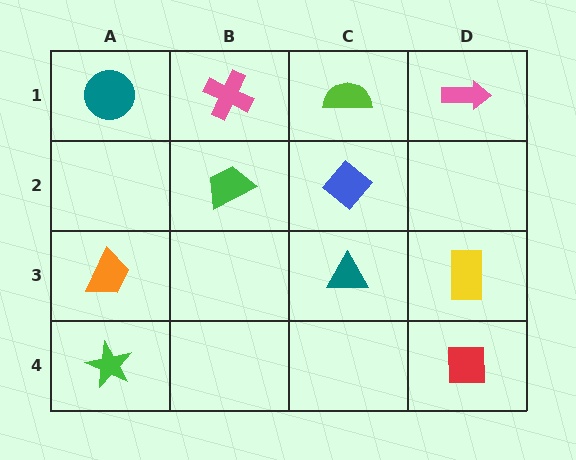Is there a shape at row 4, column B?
No, that cell is empty.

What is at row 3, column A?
An orange trapezoid.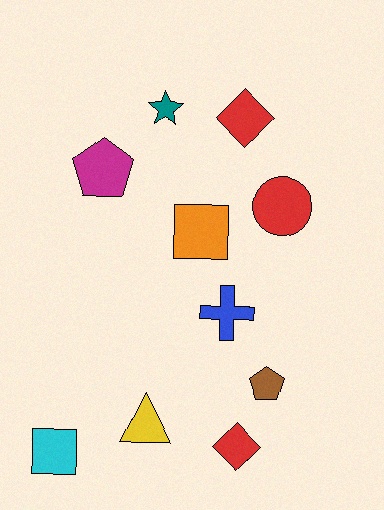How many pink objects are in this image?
There are no pink objects.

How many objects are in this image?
There are 10 objects.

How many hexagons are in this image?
There are no hexagons.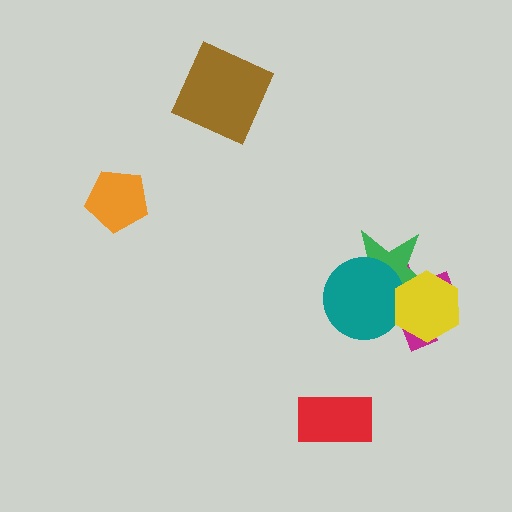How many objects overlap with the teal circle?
3 objects overlap with the teal circle.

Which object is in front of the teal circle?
The yellow hexagon is in front of the teal circle.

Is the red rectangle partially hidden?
No, no other shape covers it.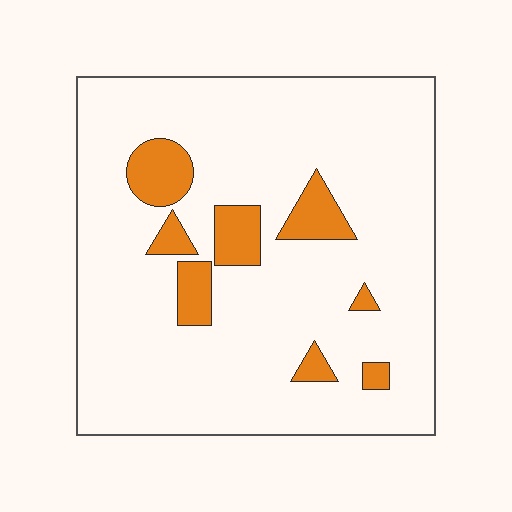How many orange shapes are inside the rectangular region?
8.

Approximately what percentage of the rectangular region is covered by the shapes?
Approximately 10%.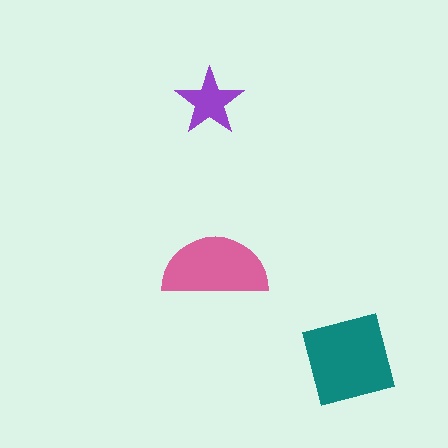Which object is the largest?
The teal square.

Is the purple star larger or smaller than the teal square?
Smaller.